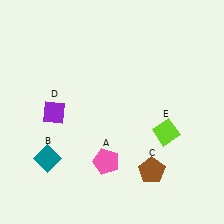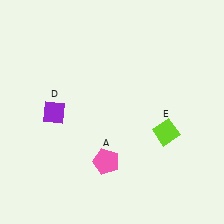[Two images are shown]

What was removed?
The brown pentagon (C), the teal diamond (B) were removed in Image 2.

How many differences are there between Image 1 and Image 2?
There are 2 differences between the two images.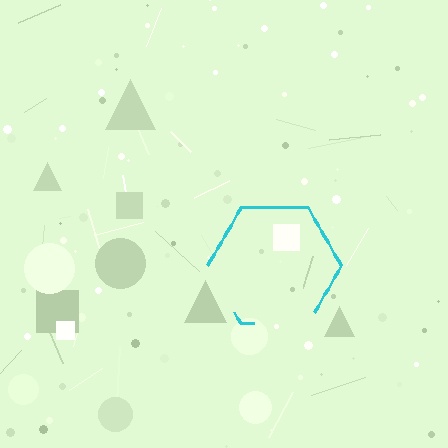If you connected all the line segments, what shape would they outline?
They would outline a hexagon.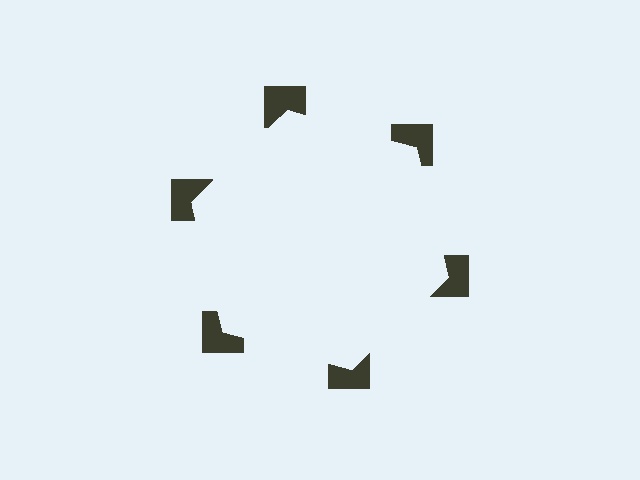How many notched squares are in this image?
There are 6 — one at each vertex of the illusory hexagon.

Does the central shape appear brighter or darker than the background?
It typically appears slightly brighter than the background, even though no actual brightness change is drawn.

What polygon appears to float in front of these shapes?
An illusory hexagon — its edges are inferred from the aligned wedge cuts in the notched squares, not physically drawn.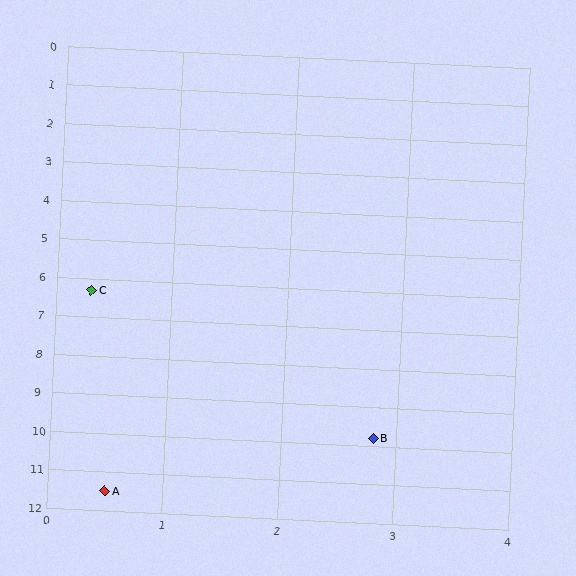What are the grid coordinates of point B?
Point B is at approximately (2.8, 9.8).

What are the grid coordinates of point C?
Point C is at approximately (0.3, 6.3).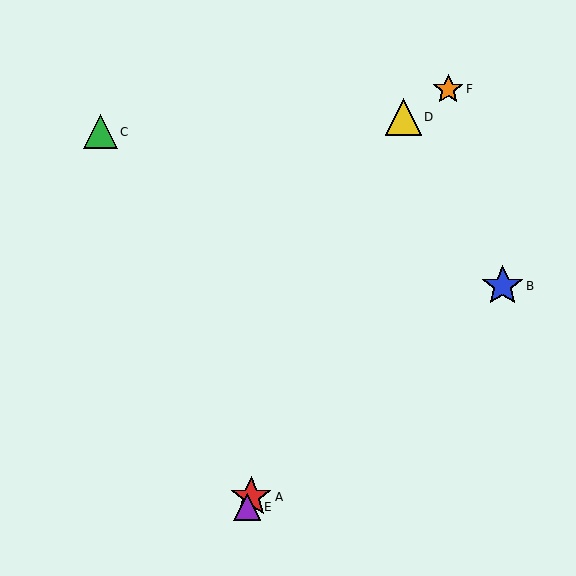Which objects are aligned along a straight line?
Objects A, D, E are aligned along a straight line.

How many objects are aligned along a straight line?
3 objects (A, D, E) are aligned along a straight line.